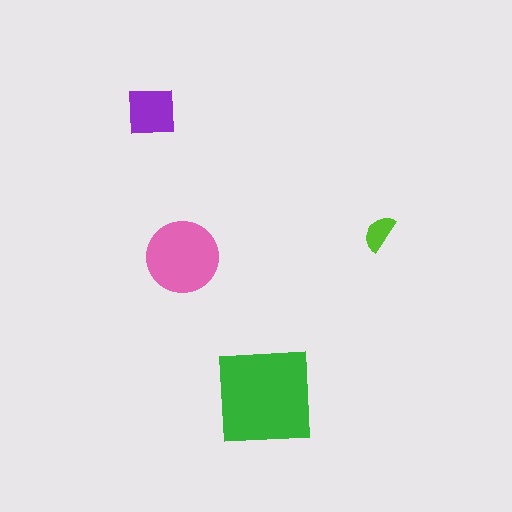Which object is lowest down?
The green square is bottommost.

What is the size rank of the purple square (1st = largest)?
3rd.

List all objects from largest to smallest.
The green square, the pink circle, the purple square, the lime semicircle.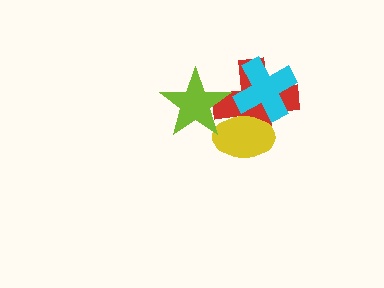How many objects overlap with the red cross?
3 objects overlap with the red cross.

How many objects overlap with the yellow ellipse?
3 objects overlap with the yellow ellipse.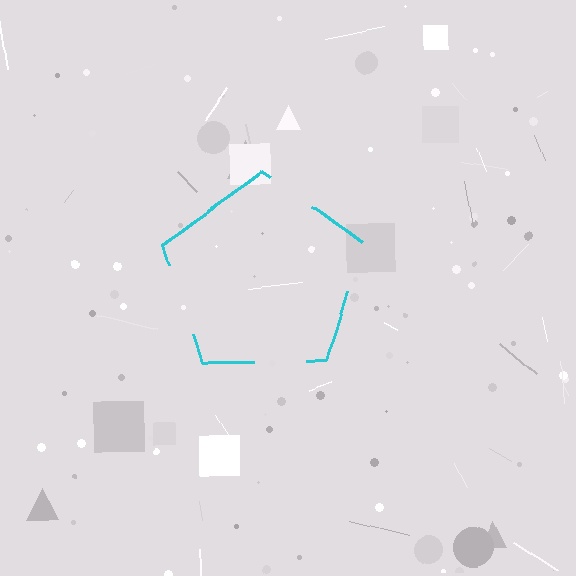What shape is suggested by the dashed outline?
The dashed outline suggests a pentagon.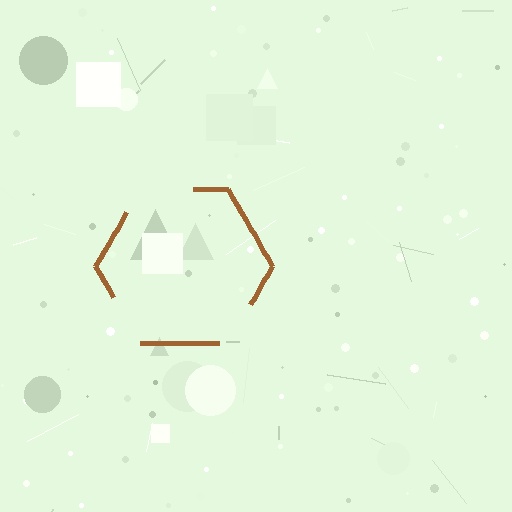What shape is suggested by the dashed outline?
The dashed outline suggests a hexagon.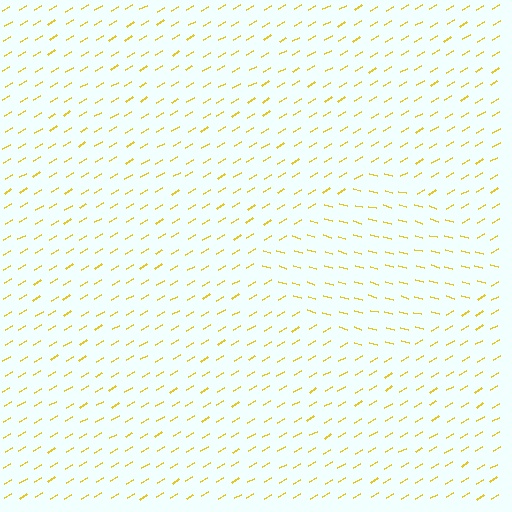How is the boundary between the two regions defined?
The boundary is defined purely by a change in line orientation (approximately 45 degrees difference). All lines are the same color and thickness.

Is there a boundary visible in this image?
Yes, there is a texture boundary formed by a change in line orientation.